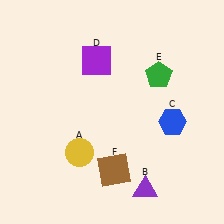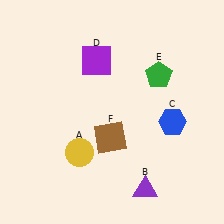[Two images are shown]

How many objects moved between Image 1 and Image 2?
1 object moved between the two images.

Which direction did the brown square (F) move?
The brown square (F) moved up.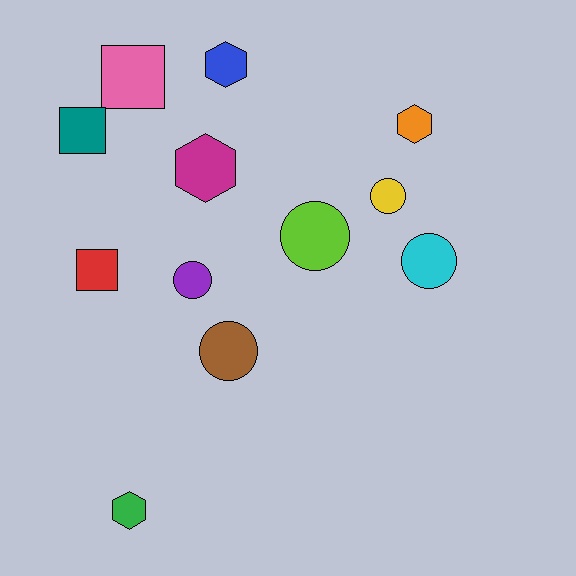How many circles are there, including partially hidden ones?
There are 5 circles.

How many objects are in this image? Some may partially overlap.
There are 12 objects.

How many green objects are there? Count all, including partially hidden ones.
There is 1 green object.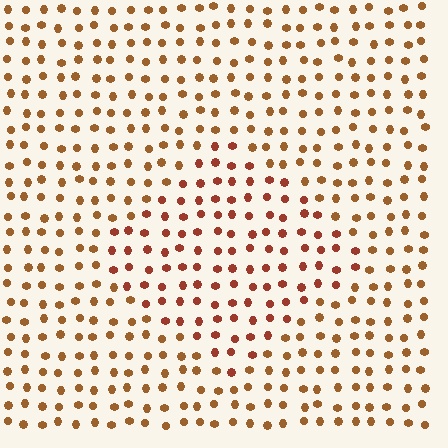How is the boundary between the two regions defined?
The boundary is defined purely by a slight shift in hue (about 22 degrees). Spacing, size, and orientation are identical on both sides.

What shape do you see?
I see a diamond.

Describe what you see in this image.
The image is filled with small brown elements in a uniform arrangement. A diamond-shaped region is visible where the elements are tinted to a slightly different hue, forming a subtle color boundary.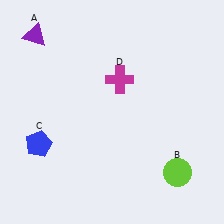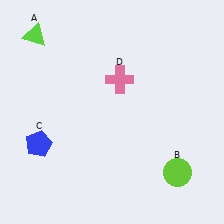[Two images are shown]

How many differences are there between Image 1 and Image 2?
There are 2 differences between the two images.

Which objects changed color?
A changed from purple to lime. D changed from magenta to pink.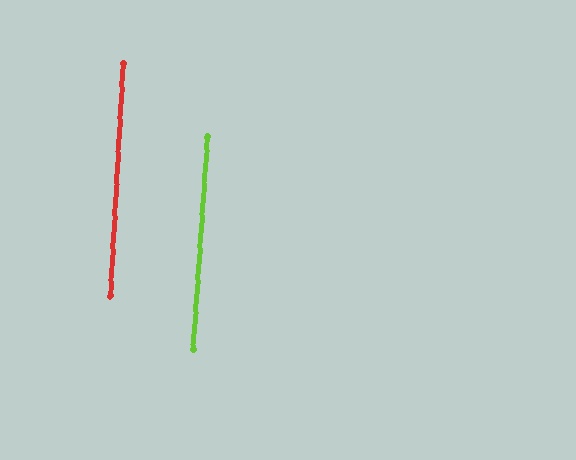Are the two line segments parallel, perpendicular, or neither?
Parallel — their directions differ by only 0.7°.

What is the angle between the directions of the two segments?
Approximately 1 degree.